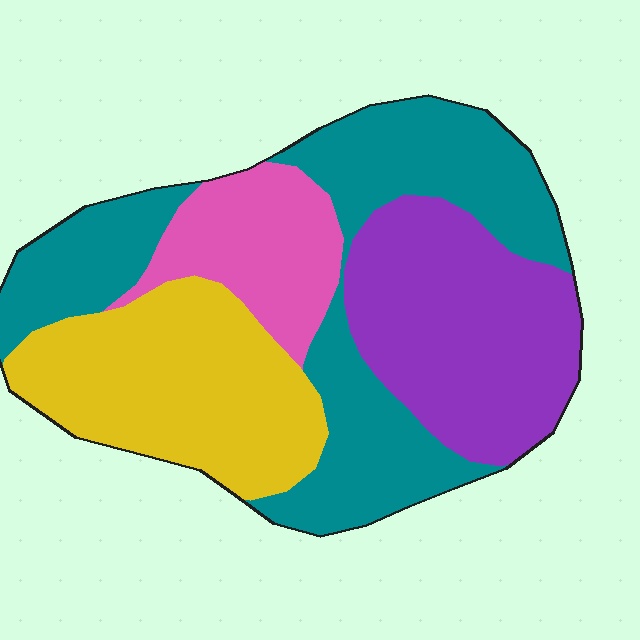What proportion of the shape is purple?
Purple covers around 25% of the shape.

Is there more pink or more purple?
Purple.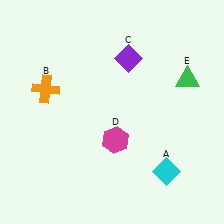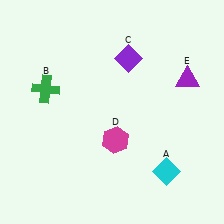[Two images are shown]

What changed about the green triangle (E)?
In Image 1, E is green. In Image 2, it changed to purple.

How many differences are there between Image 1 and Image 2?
There are 2 differences between the two images.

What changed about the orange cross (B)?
In Image 1, B is orange. In Image 2, it changed to green.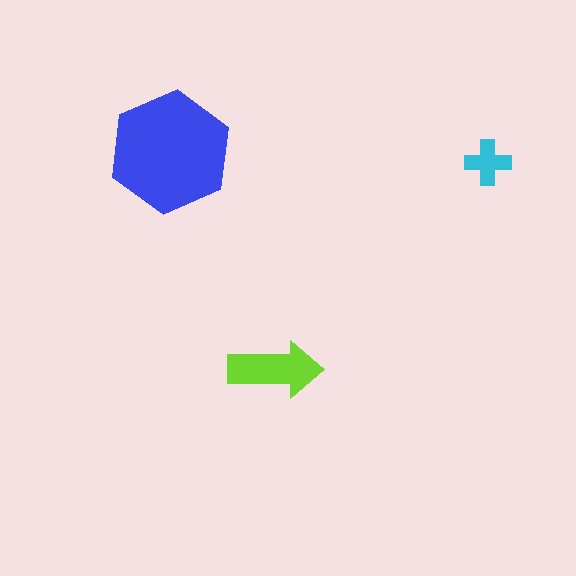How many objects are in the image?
There are 3 objects in the image.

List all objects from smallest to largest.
The cyan cross, the lime arrow, the blue hexagon.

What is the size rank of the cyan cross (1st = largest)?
3rd.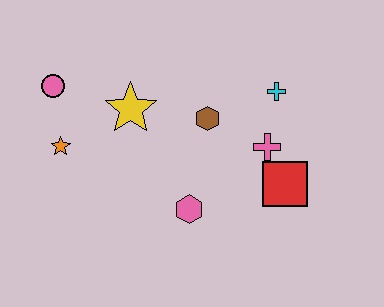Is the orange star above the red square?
Yes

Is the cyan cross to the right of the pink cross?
Yes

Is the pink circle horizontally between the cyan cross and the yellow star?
No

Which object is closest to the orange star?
The pink circle is closest to the orange star.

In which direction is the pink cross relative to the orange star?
The pink cross is to the right of the orange star.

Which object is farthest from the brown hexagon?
The pink circle is farthest from the brown hexagon.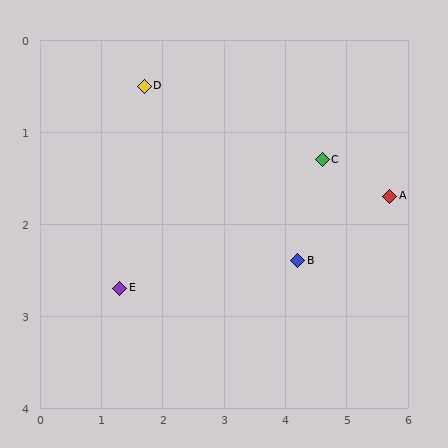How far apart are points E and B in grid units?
Points E and B are about 2.9 grid units apart.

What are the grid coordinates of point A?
Point A is at approximately (5.7, 1.7).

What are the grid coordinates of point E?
Point E is at approximately (1.3, 2.7).